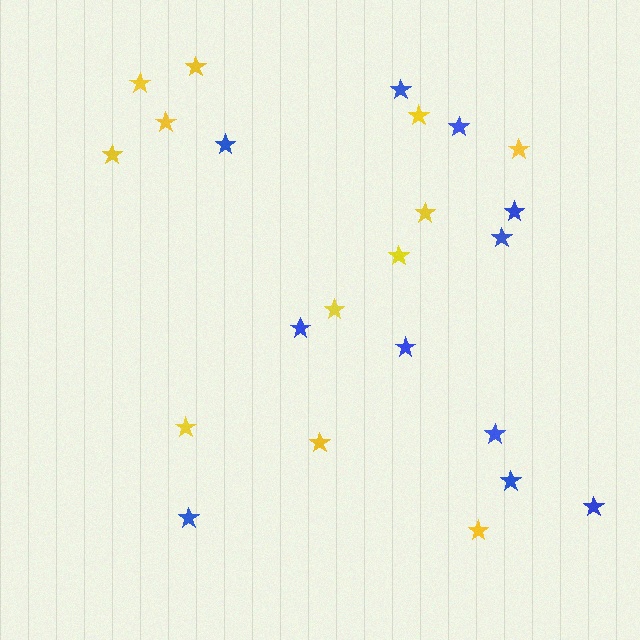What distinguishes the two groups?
There are 2 groups: one group of blue stars (11) and one group of yellow stars (12).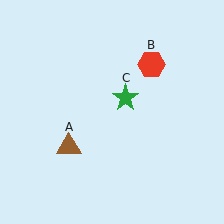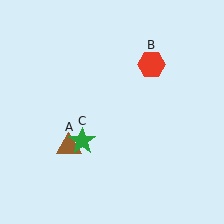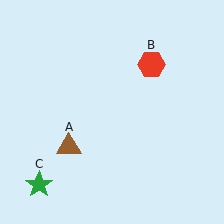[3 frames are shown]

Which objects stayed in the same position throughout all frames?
Brown triangle (object A) and red hexagon (object B) remained stationary.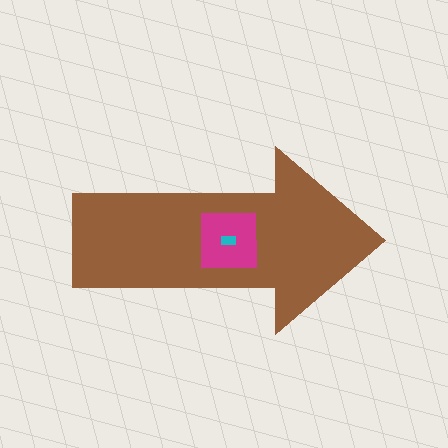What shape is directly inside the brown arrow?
The magenta square.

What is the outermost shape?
The brown arrow.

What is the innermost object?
The cyan rectangle.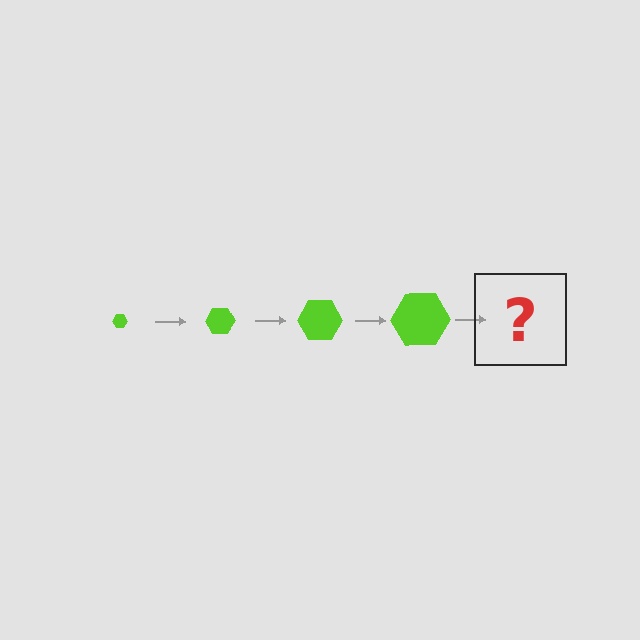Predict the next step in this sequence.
The next step is a lime hexagon, larger than the previous one.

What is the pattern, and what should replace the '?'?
The pattern is that the hexagon gets progressively larger each step. The '?' should be a lime hexagon, larger than the previous one.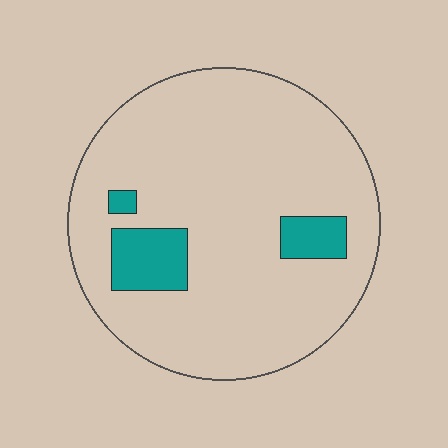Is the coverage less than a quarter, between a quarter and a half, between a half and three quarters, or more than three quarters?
Less than a quarter.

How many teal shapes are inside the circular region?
3.